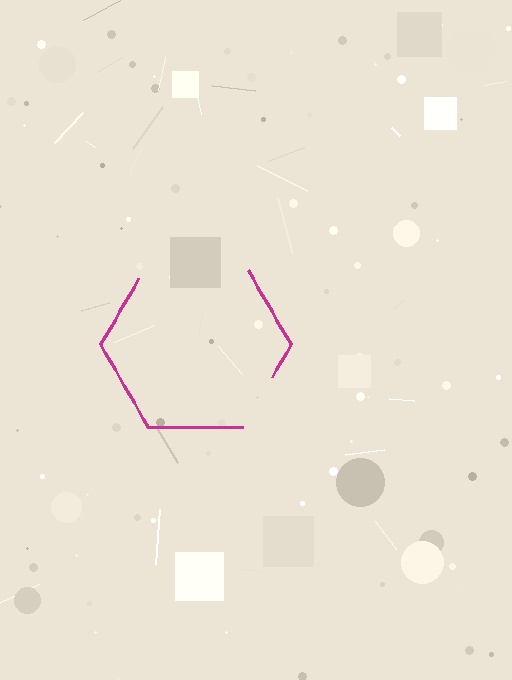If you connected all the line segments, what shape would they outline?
They would outline a hexagon.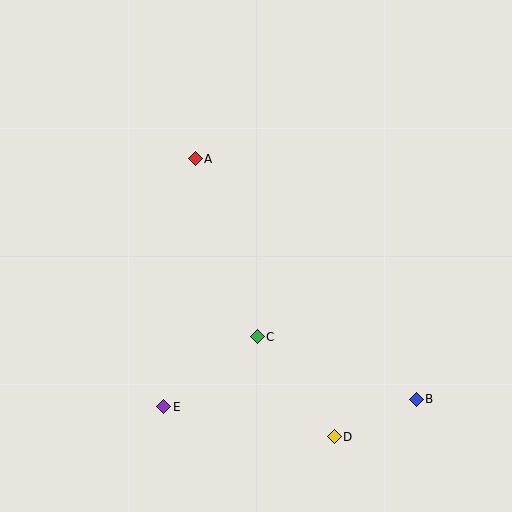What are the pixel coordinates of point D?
Point D is at (334, 437).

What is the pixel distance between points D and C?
The distance between D and C is 126 pixels.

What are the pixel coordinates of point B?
Point B is at (416, 399).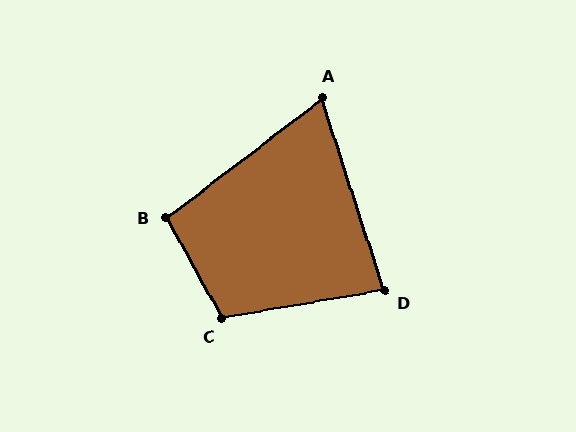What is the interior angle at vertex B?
Approximately 98 degrees (obtuse).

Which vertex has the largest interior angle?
C, at approximately 109 degrees.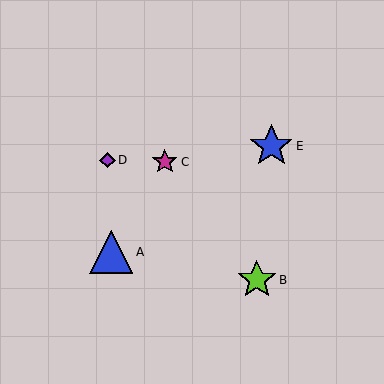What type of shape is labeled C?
Shape C is a magenta star.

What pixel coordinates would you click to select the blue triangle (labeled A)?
Click at (111, 252) to select the blue triangle A.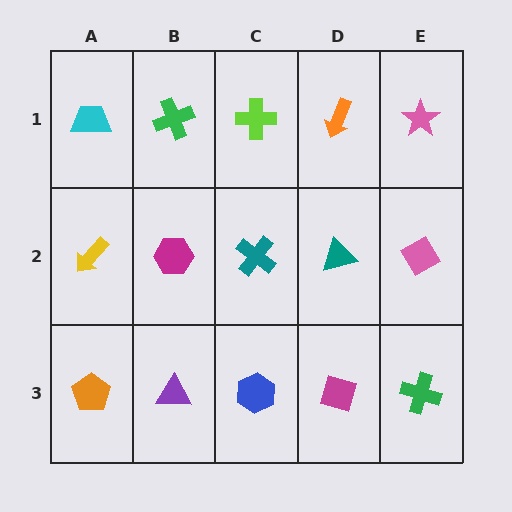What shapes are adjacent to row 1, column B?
A magenta hexagon (row 2, column B), a cyan trapezoid (row 1, column A), a lime cross (row 1, column C).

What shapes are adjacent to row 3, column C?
A teal cross (row 2, column C), a purple triangle (row 3, column B), a magenta diamond (row 3, column D).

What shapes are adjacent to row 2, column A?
A cyan trapezoid (row 1, column A), an orange pentagon (row 3, column A), a magenta hexagon (row 2, column B).